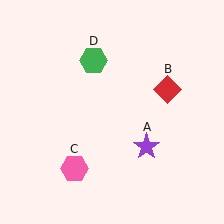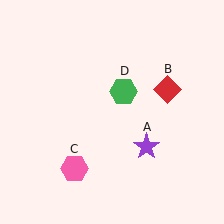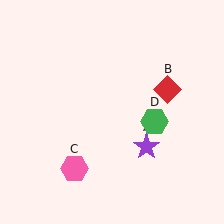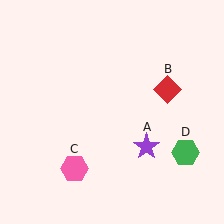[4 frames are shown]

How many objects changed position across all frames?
1 object changed position: green hexagon (object D).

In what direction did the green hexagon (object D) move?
The green hexagon (object D) moved down and to the right.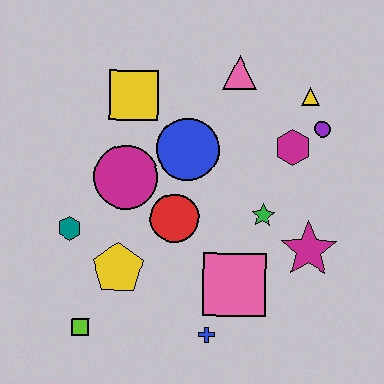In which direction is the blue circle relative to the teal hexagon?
The blue circle is to the right of the teal hexagon.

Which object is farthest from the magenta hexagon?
The lime square is farthest from the magenta hexagon.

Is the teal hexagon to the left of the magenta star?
Yes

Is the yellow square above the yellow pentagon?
Yes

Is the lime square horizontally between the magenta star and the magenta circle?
No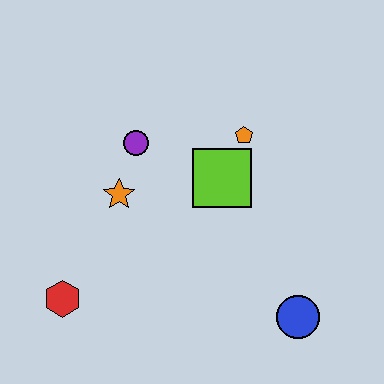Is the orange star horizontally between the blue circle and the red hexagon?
Yes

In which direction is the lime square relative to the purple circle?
The lime square is to the right of the purple circle.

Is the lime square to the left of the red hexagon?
No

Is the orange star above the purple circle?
No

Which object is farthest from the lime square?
The red hexagon is farthest from the lime square.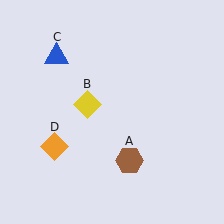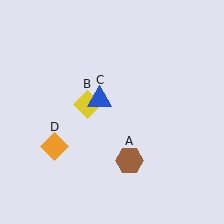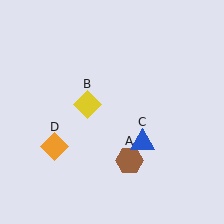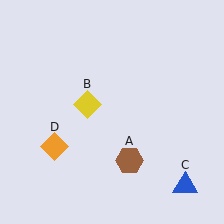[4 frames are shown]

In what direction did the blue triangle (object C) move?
The blue triangle (object C) moved down and to the right.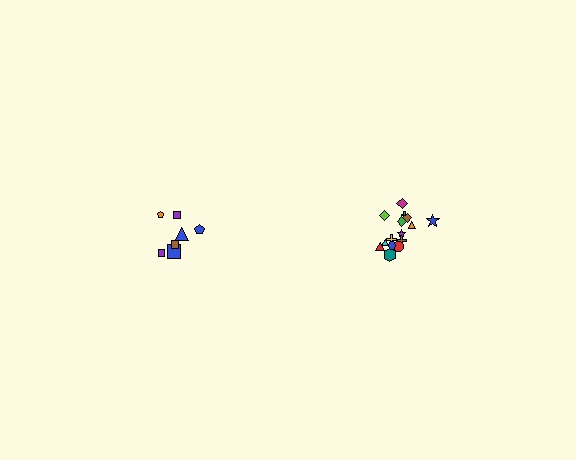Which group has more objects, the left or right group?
The right group.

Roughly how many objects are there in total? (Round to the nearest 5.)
Roughly 20 objects in total.